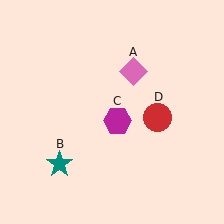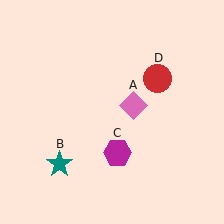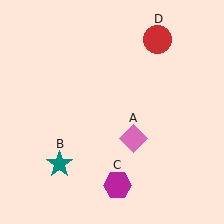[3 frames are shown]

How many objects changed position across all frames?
3 objects changed position: pink diamond (object A), magenta hexagon (object C), red circle (object D).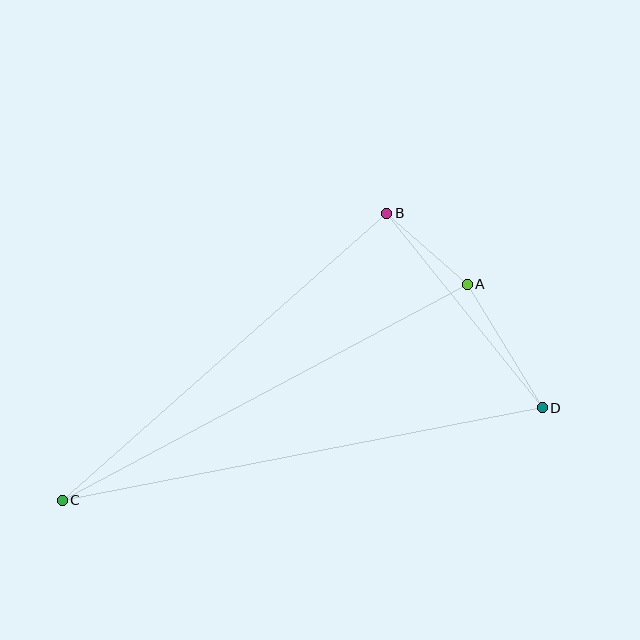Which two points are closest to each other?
Points A and B are closest to each other.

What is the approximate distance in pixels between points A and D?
The distance between A and D is approximately 144 pixels.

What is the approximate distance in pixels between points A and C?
The distance between A and C is approximately 459 pixels.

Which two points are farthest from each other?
Points C and D are farthest from each other.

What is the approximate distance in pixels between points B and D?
The distance between B and D is approximately 249 pixels.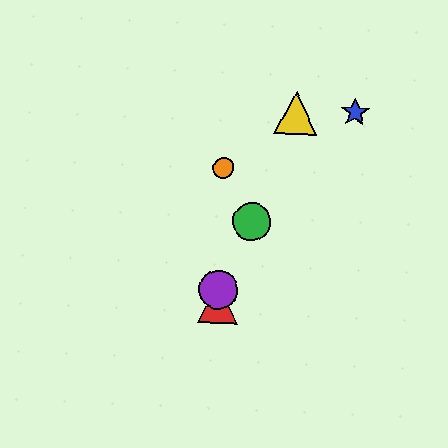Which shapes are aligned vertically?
The red triangle, the purple circle, the orange circle are aligned vertically.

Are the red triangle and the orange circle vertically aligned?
Yes, both are at x≈218.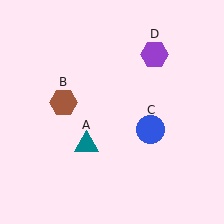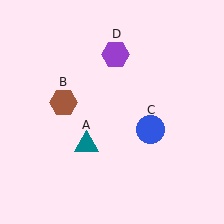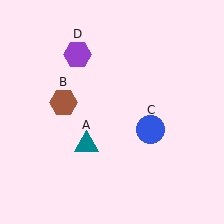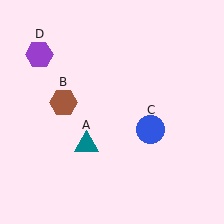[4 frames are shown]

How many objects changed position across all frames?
1 object changed position: purple hexagon (object D).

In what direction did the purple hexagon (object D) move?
The purple hexagon (object D) moved left.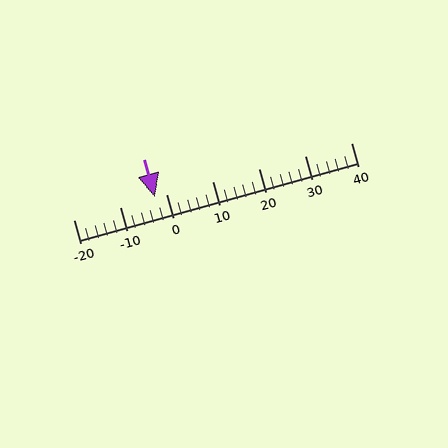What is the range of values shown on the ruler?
The ruler shows values from -20 to 40.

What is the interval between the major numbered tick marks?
The major tick marks are spaced 10 units apart.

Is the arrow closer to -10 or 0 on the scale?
The arrow is closer to 0.